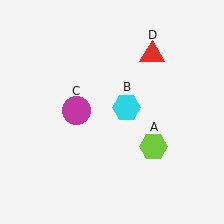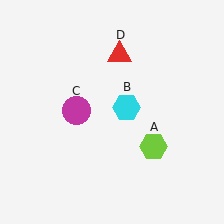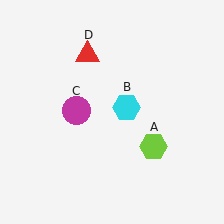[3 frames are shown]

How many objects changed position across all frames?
1 object changed position: red triangle (object D).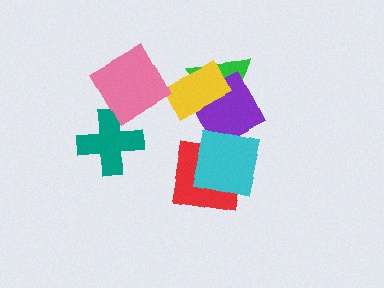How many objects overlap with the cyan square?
1 object overlaps with the cyan square.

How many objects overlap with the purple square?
2 objects overlap with the purple square.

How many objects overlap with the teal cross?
0 objects overlap with the teal cross.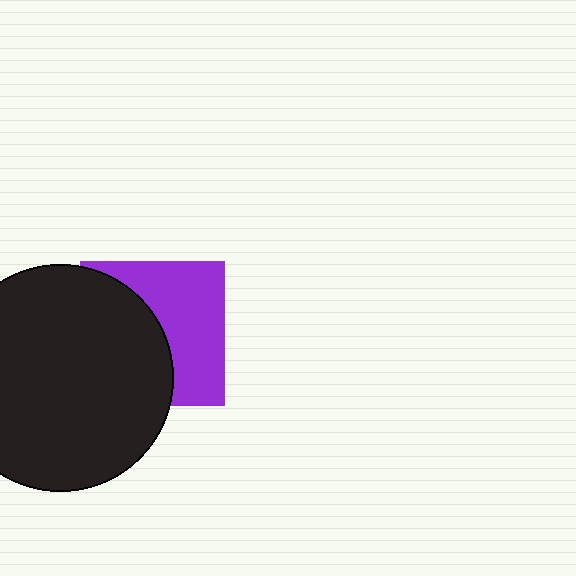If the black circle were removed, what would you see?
You would see the complete purple square.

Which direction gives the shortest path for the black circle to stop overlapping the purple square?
Moving left gives the shortest separation.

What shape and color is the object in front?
The object in front is a black circle.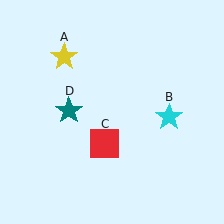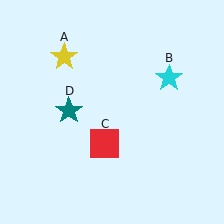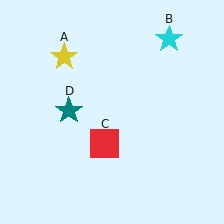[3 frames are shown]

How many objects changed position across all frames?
1 object changed position: cyan star (object B).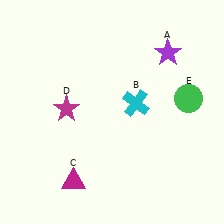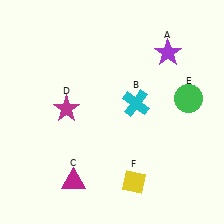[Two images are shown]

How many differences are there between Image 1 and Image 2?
There is 1 difference between the two images.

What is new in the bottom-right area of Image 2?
A yellow diamond (F) was added in the bottom-right area of Image 2.